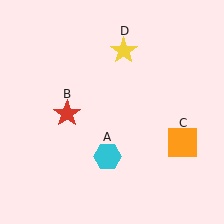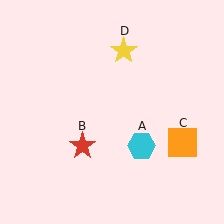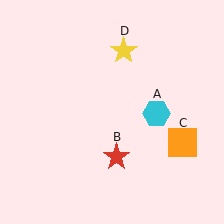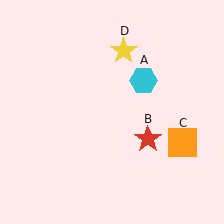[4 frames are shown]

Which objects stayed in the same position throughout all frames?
Orange square (object C) and yellow star (object D) remained stationary.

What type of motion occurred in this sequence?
The cyan hexagon (object A), red star (object B) rotated counterclockwise around the center of the scene.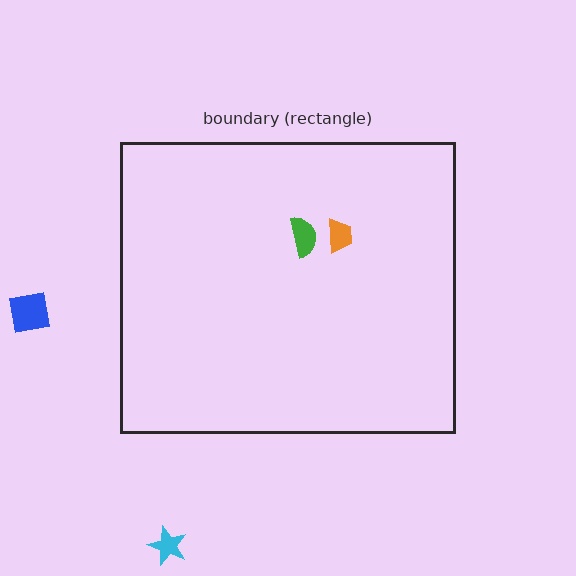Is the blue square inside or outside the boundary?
Outside.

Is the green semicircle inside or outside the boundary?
Inside.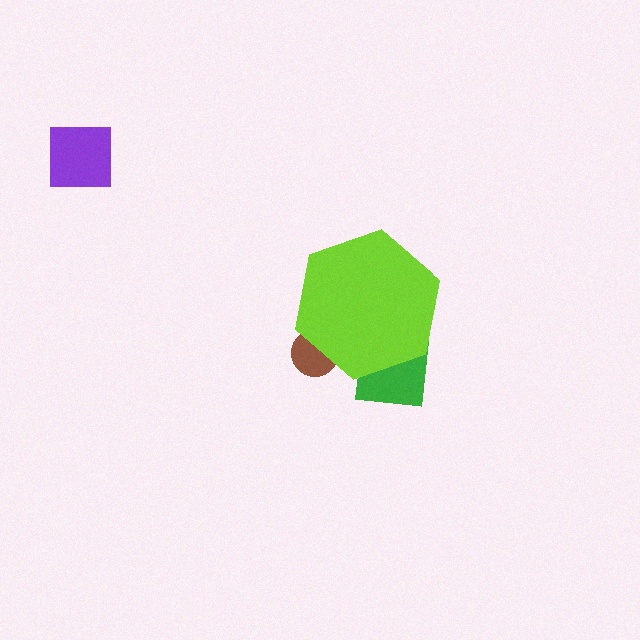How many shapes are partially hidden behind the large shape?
2 shapes are partially hidden.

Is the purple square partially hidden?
No, the purple square is fully visible.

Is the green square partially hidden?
Yes, the green square is partially hidden behind the lime hexagon.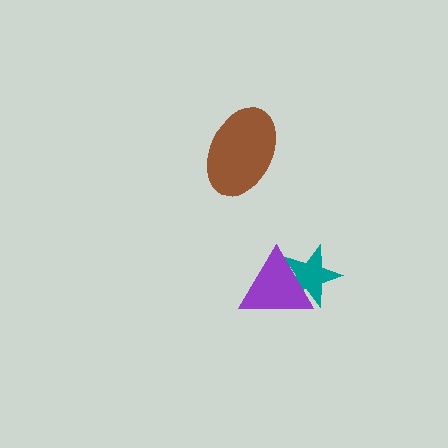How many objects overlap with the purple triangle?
1 object overlaps with the purple triangle.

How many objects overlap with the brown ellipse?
0 objects overlap with the brown ellipse.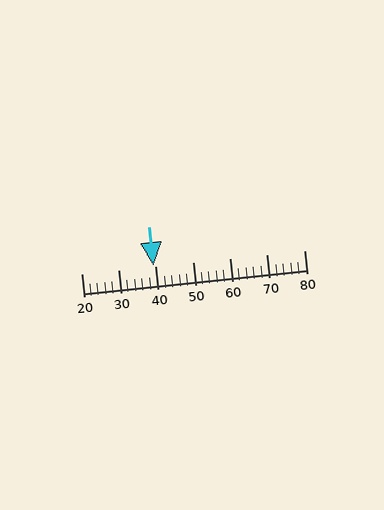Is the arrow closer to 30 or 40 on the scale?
The arrow is closer to 40.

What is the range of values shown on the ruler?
The ruler shows values from 20 to 80.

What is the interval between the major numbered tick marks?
The major tick marks are spaced 10 units apart.